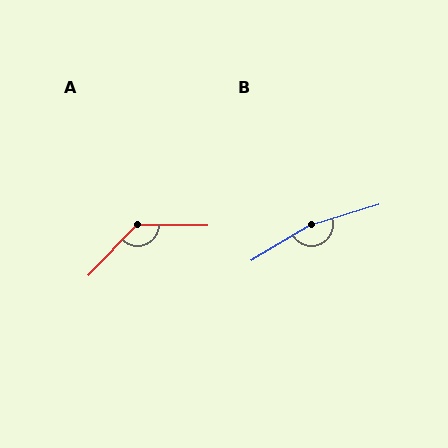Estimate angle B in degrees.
Approximately 166 degrees.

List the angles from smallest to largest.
A (133°), B (166°).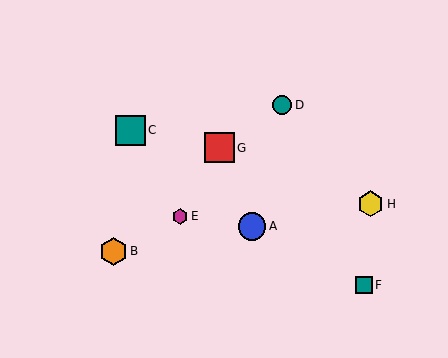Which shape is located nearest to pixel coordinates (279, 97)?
The teal circle (labeled D) at (282, 105) is nearest to that location.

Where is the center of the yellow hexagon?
The center of the yellow hexagon is at (370, 204).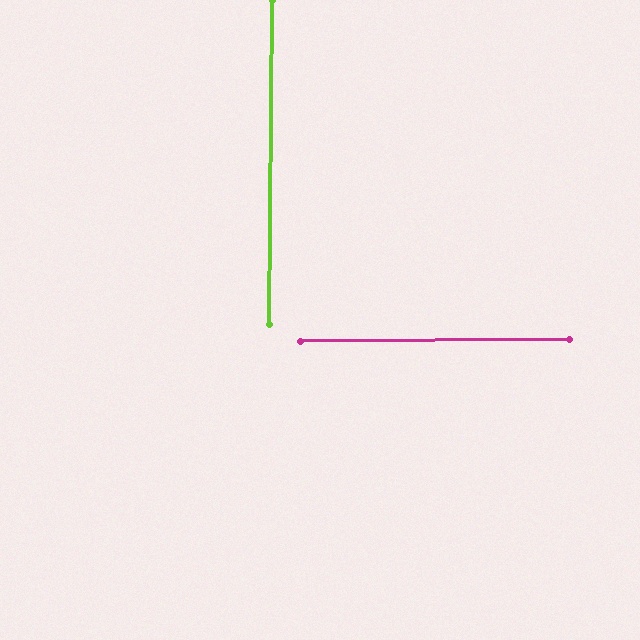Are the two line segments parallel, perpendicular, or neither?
Perpendicular — they meet at approximately 89°.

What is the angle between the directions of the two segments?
Approximately 89 degrees.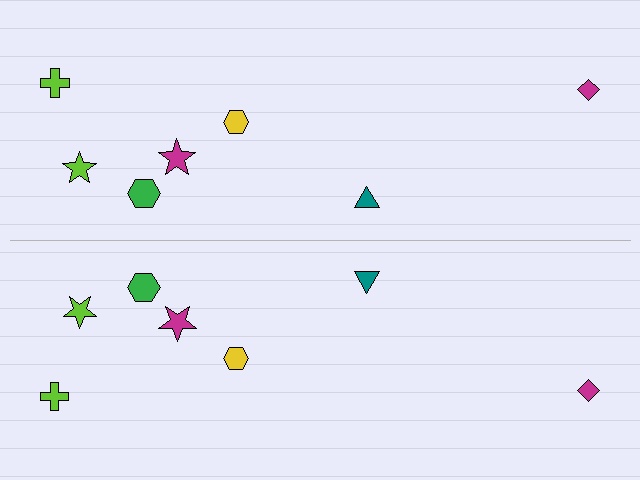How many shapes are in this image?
There are 14 shapes in this image.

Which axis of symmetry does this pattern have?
The pattern has a horizontal axis of symmetry running through the center of the image.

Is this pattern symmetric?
Yes, this pattern has bilateral (reflection) symmetry.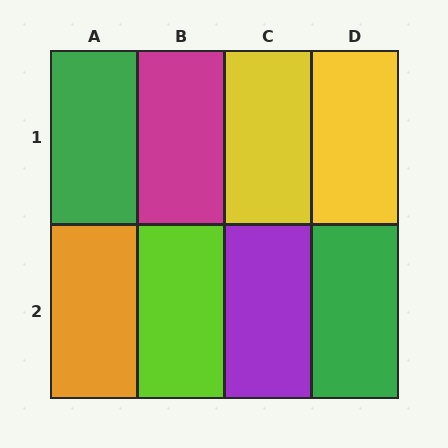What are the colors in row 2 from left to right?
Orange, lime, purple, green.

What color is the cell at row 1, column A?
Green.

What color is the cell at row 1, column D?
Yellow.